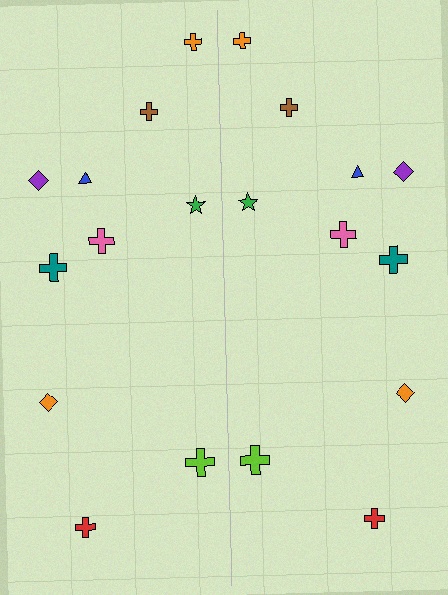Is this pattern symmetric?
Yes, this pattern has bilateral (reflection) symmetry.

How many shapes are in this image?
There are 20 shapes in this image.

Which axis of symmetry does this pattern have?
The pattern has a vertical axis of symmetry running through the center of the image.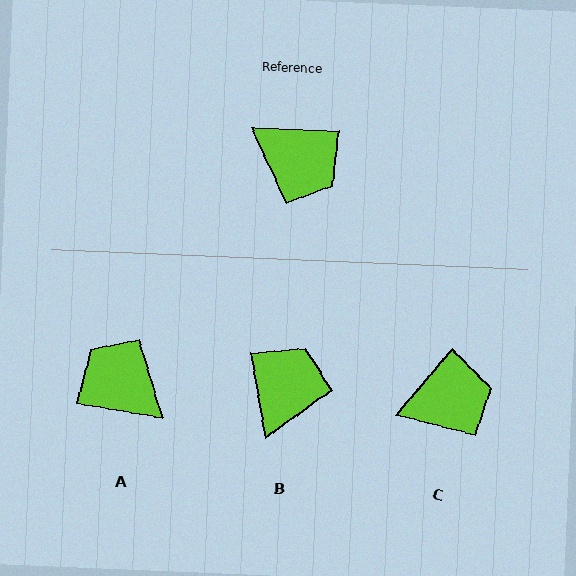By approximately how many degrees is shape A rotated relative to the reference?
Approximately 172 degrees counter-clockwise.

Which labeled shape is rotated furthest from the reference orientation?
A, about 172 degrees away.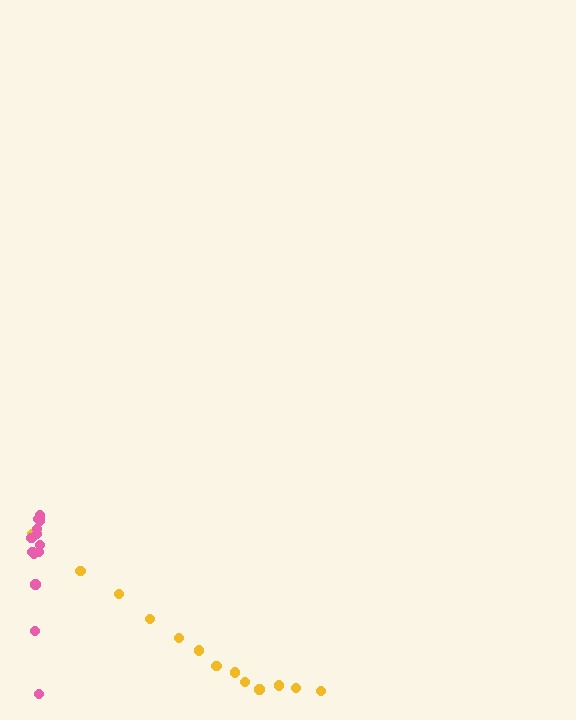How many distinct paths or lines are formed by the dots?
There are 2 distinct paths.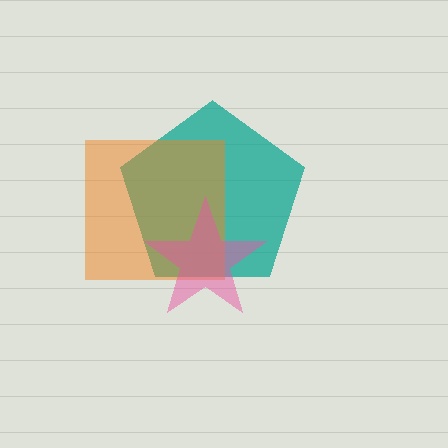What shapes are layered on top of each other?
The layered shapes are: a teal pentagon, an orange square, a pink star.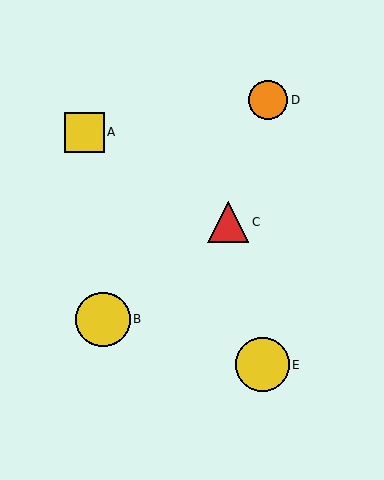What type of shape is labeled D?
Shape D is an orange circle.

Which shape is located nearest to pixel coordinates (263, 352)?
The yellow circle (labeled E) at (262, 365) is nearest to that location.